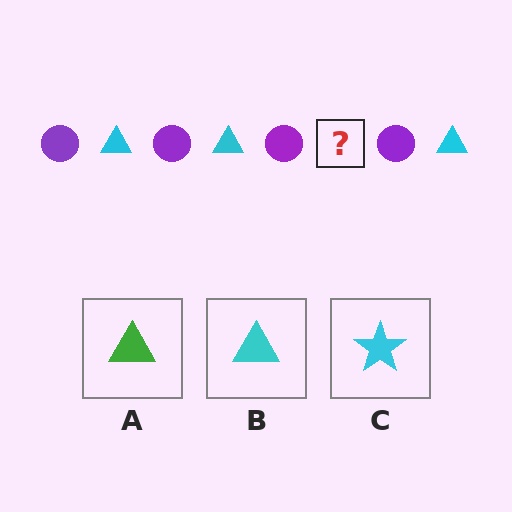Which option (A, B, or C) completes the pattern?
B.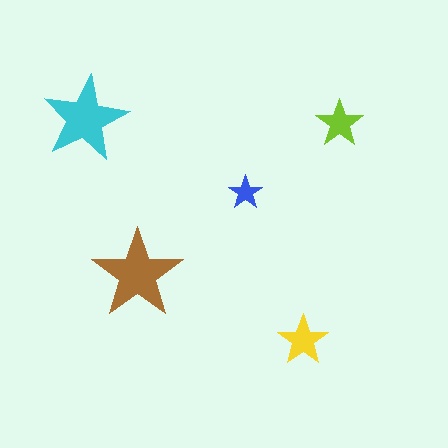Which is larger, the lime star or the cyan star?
The cyan one.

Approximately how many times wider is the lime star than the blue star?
About 1.5 times wider.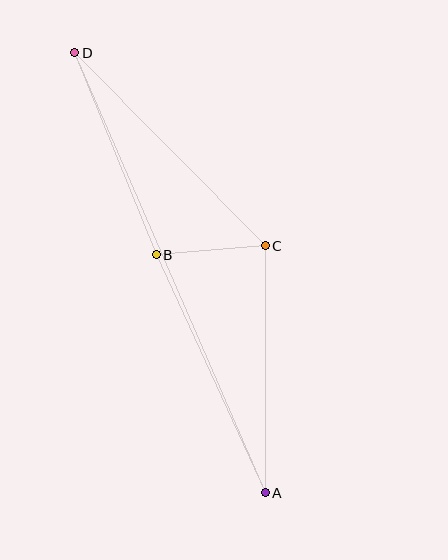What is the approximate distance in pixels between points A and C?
The distance between A and C is approximately 247 pixels.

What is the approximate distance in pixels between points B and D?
The distance between B and D is approximately 218 pixels.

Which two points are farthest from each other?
Points A and D are farthest from each other.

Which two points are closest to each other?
Points B and C are closest to each other.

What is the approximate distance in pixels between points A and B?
The distance between A and B is approximately 262 pixels.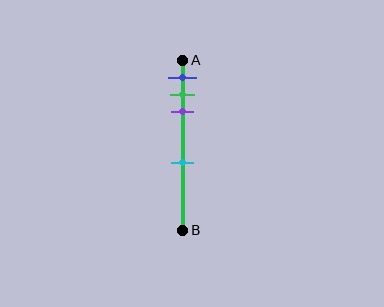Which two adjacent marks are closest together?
The green and purple marks are the closest adjacent pair.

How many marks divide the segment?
There are 4 marks dividing the segment.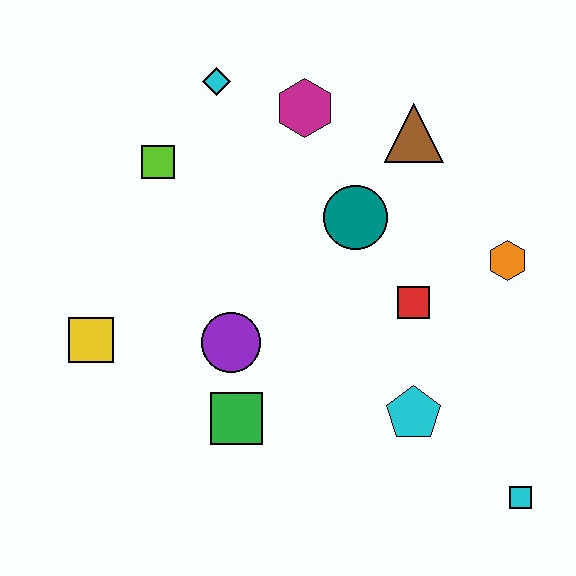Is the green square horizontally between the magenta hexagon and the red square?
No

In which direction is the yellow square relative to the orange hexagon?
The yellow square is to the left of the orange hexagon.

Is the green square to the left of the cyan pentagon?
Yes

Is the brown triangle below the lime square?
No